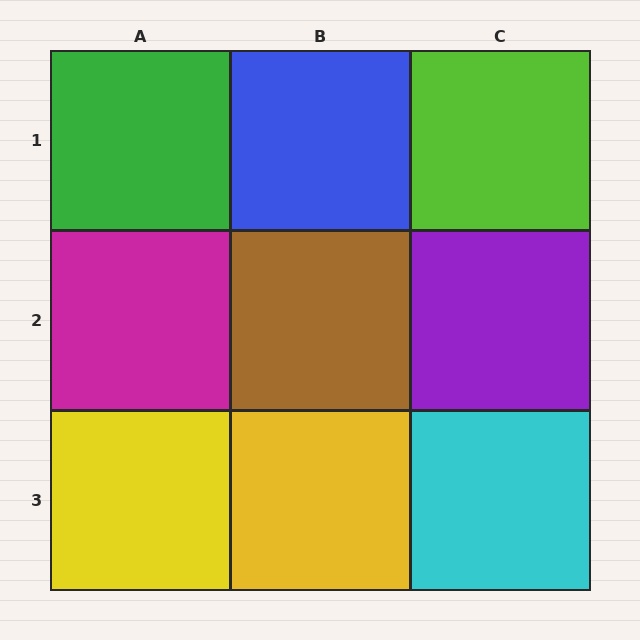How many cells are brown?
1 cell is brown.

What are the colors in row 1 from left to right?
Green, blue, lime.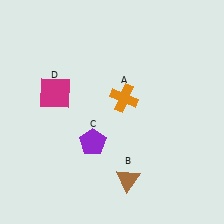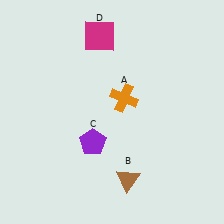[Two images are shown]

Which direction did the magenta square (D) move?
The magenta square (D) moved up.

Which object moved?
The magenta square (D) moved up.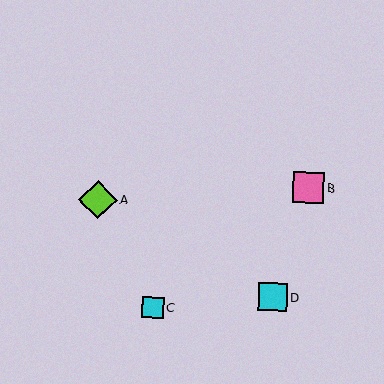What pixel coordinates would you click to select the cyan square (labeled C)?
Click at (153, 308) to select the cyan square C.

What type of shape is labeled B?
Shape B is a pink square.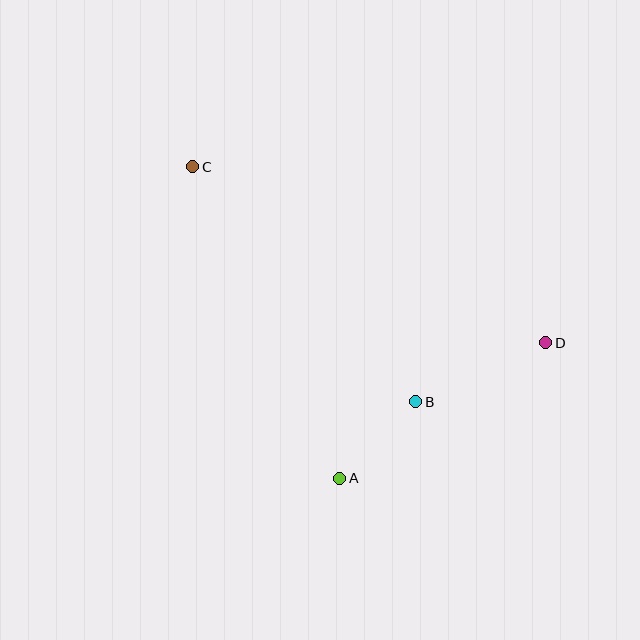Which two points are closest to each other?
Points A and B are closest to each other.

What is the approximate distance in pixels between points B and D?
The distance between B and D is approximately 143 pixels.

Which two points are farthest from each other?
Points C and D are farthest from each other.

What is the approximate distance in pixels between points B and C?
The distance between B and C is approximately 324 pixels.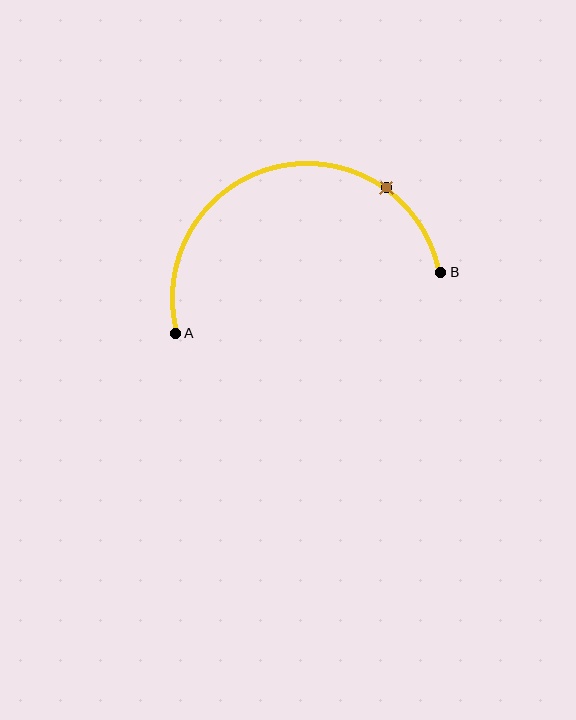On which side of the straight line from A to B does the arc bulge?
The arc bulges above the straight line connecting A and B.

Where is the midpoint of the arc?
The arc midpoint is the point on the curve farthest from the straight line joining A and B. It sits above that line.